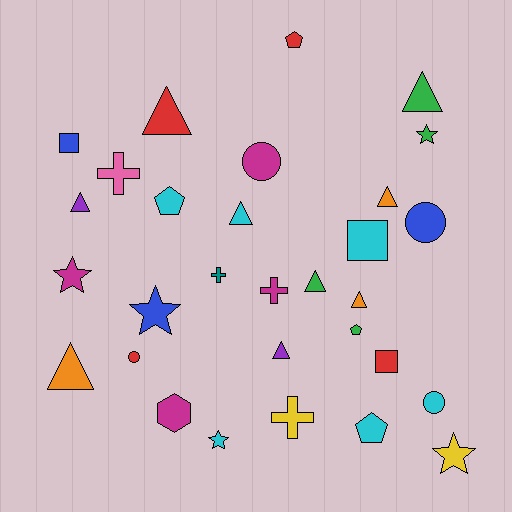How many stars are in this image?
There are 5 stars.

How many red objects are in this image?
There are 4 red objects.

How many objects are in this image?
There are 30 objects.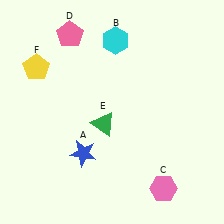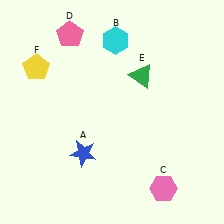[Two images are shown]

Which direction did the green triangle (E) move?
The green triangle (E) moved up.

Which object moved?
The green triangle (E) moved up.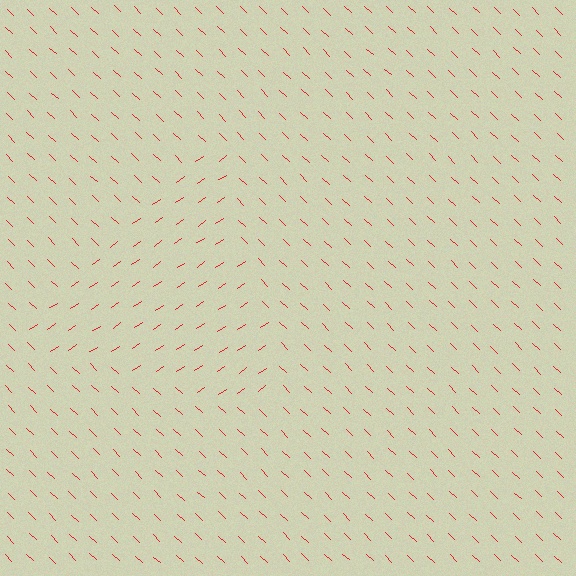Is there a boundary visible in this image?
Yes, there is a texture boundary formed by a change in line orientation.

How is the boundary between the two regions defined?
The boundary is defined purely by a change in line orientation (approximately 78 degrees difference). All lines are the same color and thickness.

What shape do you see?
I see a triangle.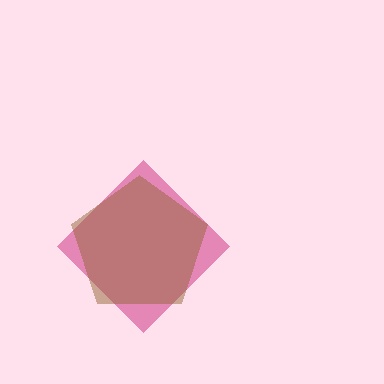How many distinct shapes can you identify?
There are 2 distinct shapes: a magenta diamond, a brown pentagon.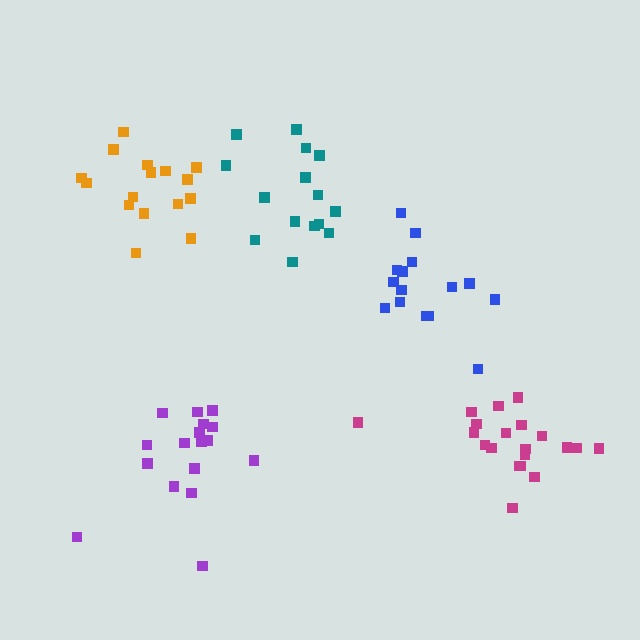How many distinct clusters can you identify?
There are 5 distinct clusters.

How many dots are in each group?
Group 1: 15 dots, Group 2: 20 dots, Group 3: 16 dots, Group 4: 15 dots, Group 5: 18 dots (84 total).